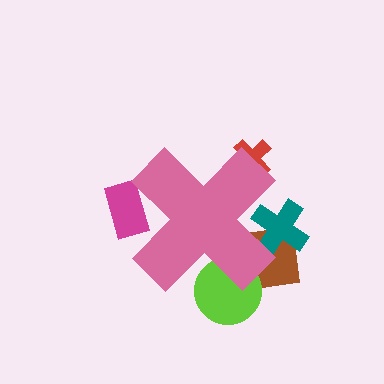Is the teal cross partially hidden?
Yes, the teal cross is partially hidden behind the pink cross.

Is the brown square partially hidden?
Yes, the brown square is partially hidden behind the pink cross.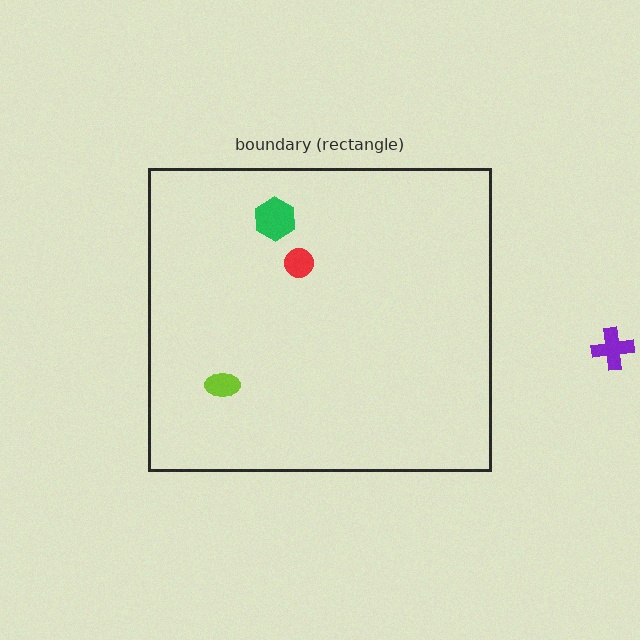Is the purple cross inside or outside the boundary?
Outside.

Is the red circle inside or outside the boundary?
Inside.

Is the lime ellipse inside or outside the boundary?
Inside.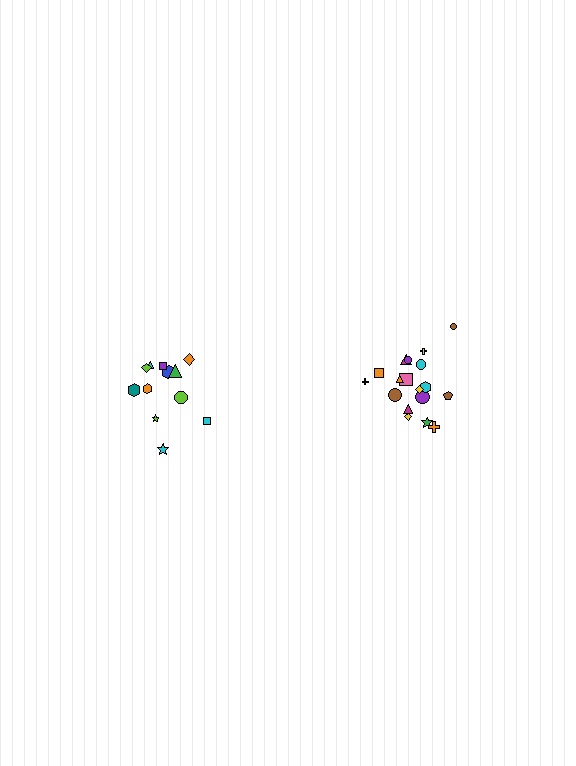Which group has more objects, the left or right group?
The right group.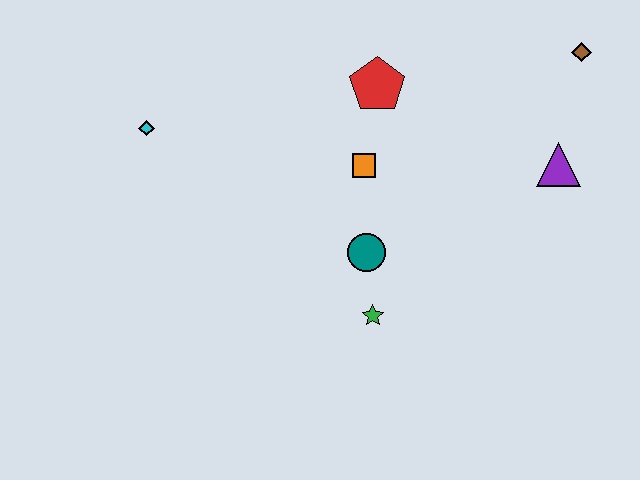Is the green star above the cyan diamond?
No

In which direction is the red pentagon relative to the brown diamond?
The red pentagon is to the left of the brown diamond.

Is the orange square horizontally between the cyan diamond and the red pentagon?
Yes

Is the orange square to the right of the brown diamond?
No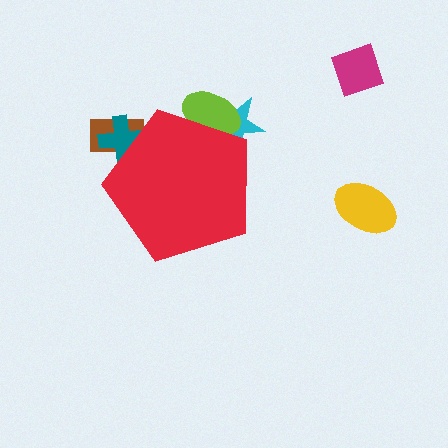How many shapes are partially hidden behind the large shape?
4 shapes are partially hidden.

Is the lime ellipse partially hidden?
Yes, the lime ellipse is partially hidden behind the red pentagon.